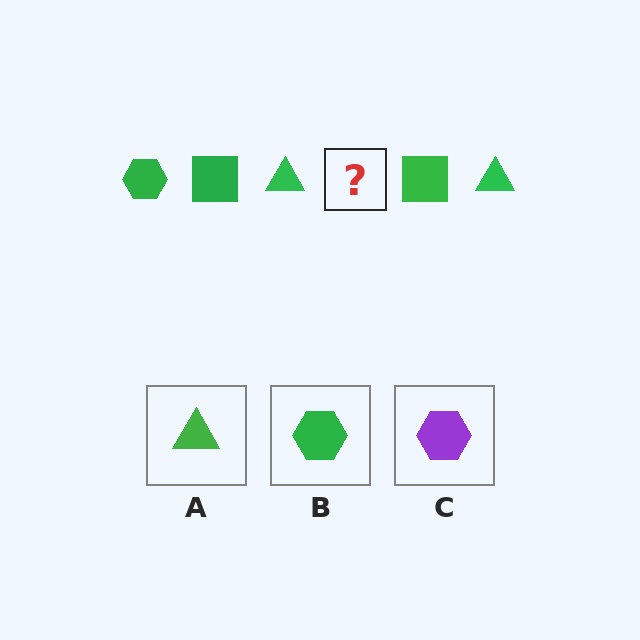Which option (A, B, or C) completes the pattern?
B.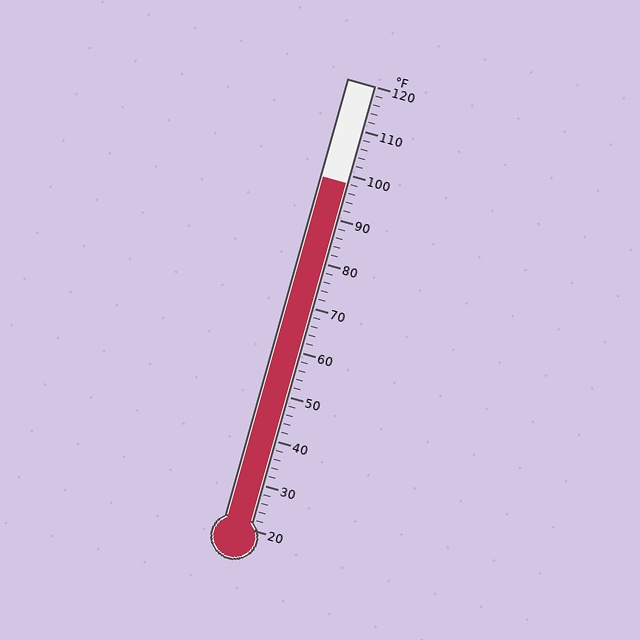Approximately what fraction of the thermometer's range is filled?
The thermometer is filled to approximately 80% of its range.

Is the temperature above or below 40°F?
The temperature is above 40°F.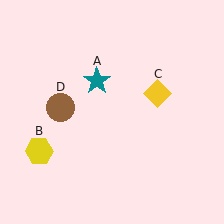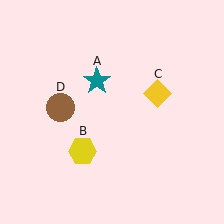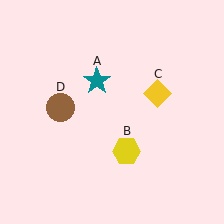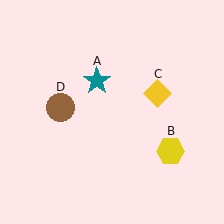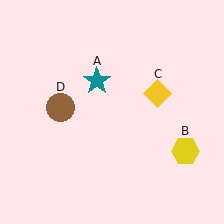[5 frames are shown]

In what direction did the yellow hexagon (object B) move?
The yellow hexagon (object B) moved right.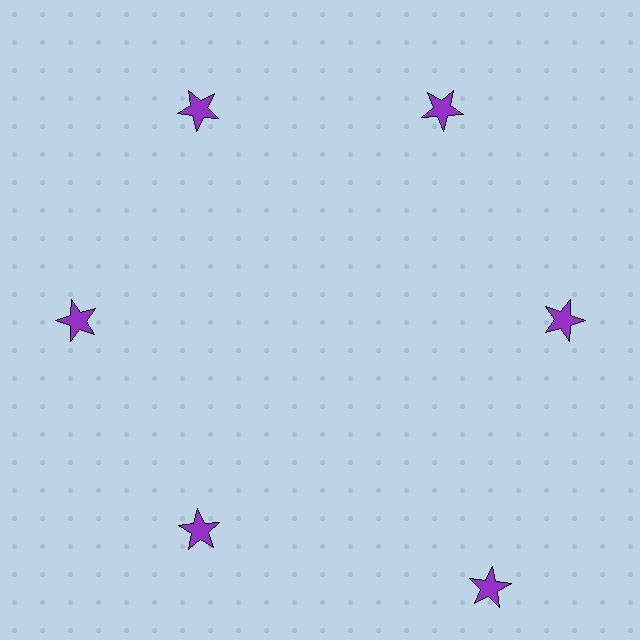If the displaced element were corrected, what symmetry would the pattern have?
It would have 6-fold rotational symmetry — the pattern would map onto itself every 60 degrees.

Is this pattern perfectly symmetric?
No. The 6 purple stars are arranged in a ring, but one element near the 5 o'clock position is pushed outward from the center, breaking the 6-fold rotational symmetry.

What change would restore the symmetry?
The symmetry would be restored by moving it inward, back onto the ring so that all 6 stars sit at equal angles and equal distance from the center.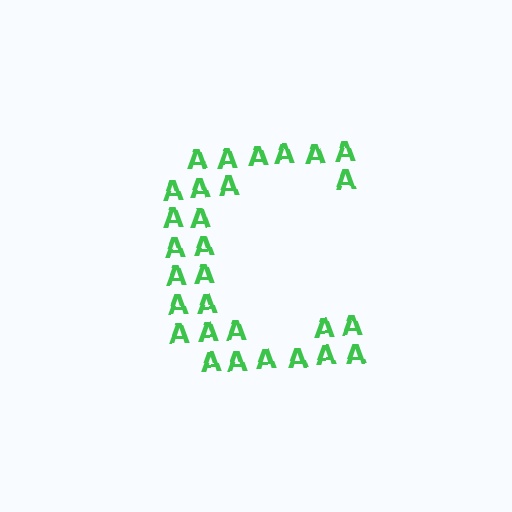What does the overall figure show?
The overall figure shows the letter C.